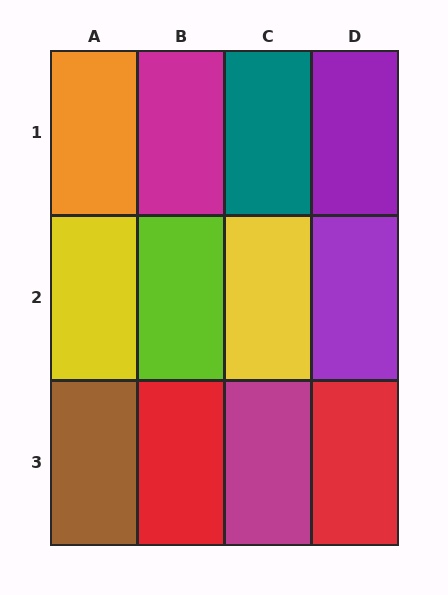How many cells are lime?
1 cell is lime.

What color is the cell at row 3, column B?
Red.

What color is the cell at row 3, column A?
Brown.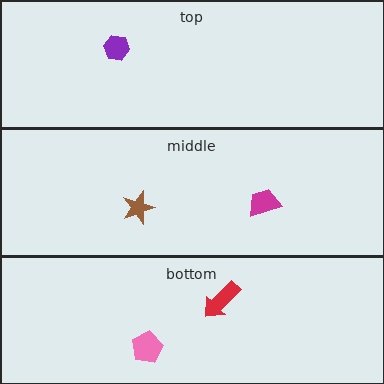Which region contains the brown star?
The middle region.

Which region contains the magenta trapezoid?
The middle region.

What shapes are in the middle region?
The magenta trapezoid, the brown star.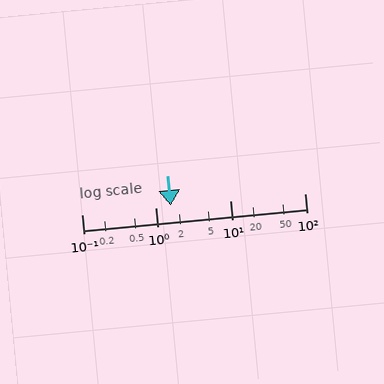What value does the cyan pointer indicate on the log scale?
The pointer indicates approximately 1.6.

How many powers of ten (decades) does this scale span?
The scale spans 3 decades, from 0.1 to 100.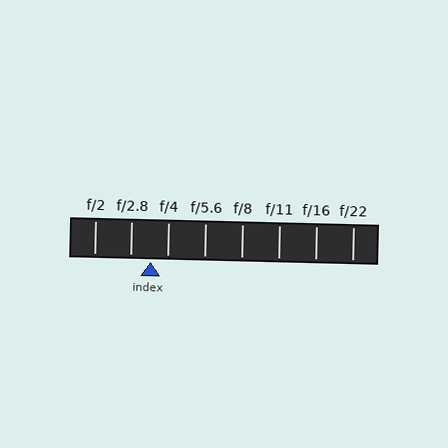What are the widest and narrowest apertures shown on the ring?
The widest aperture shown is f/2 and the narrowest is f/22.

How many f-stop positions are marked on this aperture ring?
There are 8 f-stop positions marked.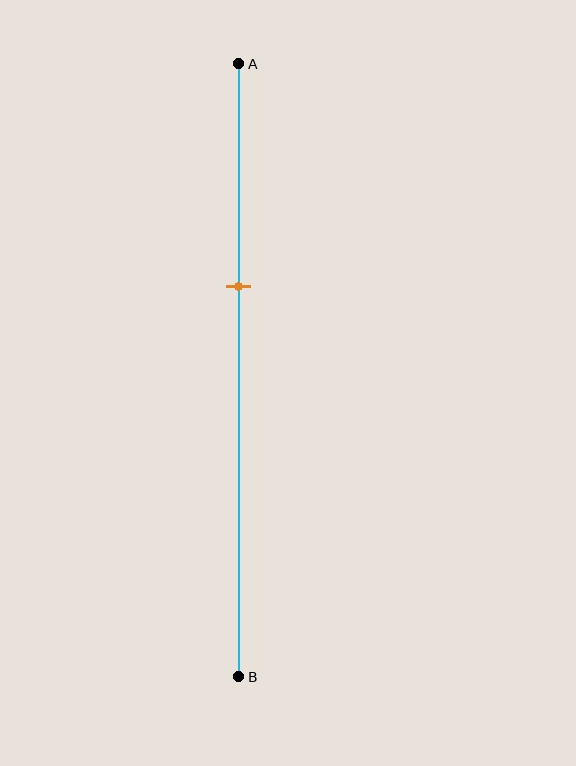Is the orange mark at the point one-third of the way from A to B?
No, the mark is at about 35% from A, not at the 33% one-third point.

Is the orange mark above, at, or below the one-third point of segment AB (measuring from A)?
The orange mark is below the one-third point of segment AB.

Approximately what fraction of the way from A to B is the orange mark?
The orange mark is approximately 35% of the way from A to B.